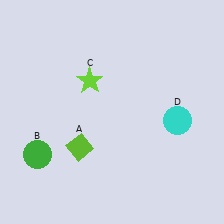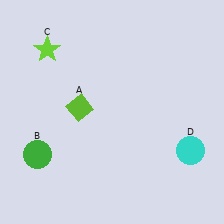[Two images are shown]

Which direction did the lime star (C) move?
The lime star (C) moved left.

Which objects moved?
The objects that moved are: the lime diamond (A), the lime star (C), the cyan circle (D).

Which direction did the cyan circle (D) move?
The cyan circle (D) moved down.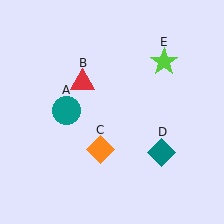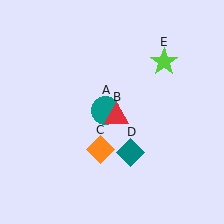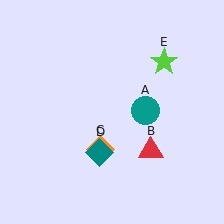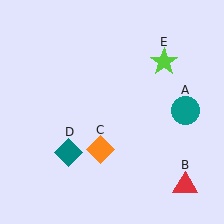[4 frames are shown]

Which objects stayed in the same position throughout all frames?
Orange diamond (object C) and lime star (object E) remained stationary.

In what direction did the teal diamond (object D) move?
The teal diamond (object D) moved left.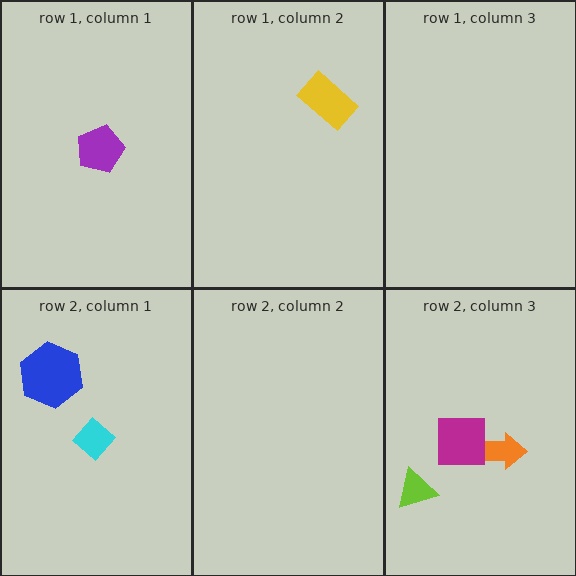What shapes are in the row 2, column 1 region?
The blue hexagon, the cyan diamond.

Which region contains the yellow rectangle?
The row 1, column 2 region.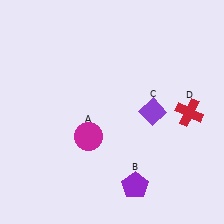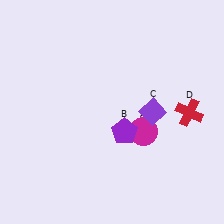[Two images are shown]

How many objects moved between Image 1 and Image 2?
2 objects moved between the two images.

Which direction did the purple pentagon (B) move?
The purple pentagon (B) moved up.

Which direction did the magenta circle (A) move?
The magenta circle (A) moved right.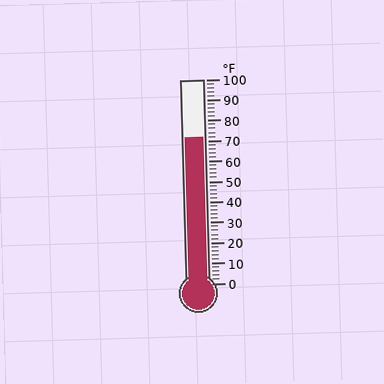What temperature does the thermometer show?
The thermometer shows approximately 72°F.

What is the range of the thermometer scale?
The thermometer scale ranges from 0°F to 100°F.